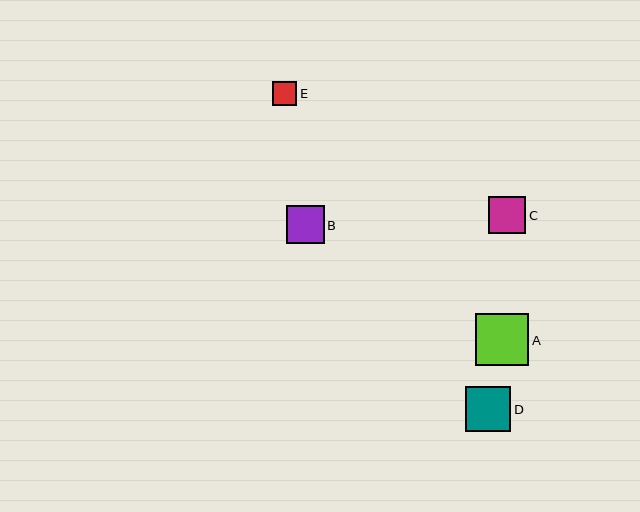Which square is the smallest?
Square E is the smallest with a size of approximately 24 pixels.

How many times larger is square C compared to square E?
Square C is approximately 1.5 times the size of square E.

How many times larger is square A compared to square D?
Square A is approximately 1.2 times the size of square D.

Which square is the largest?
Square A is the largest with a size of approximately 53 pixels.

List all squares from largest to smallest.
From largest to smallest: A, D, B, C, E.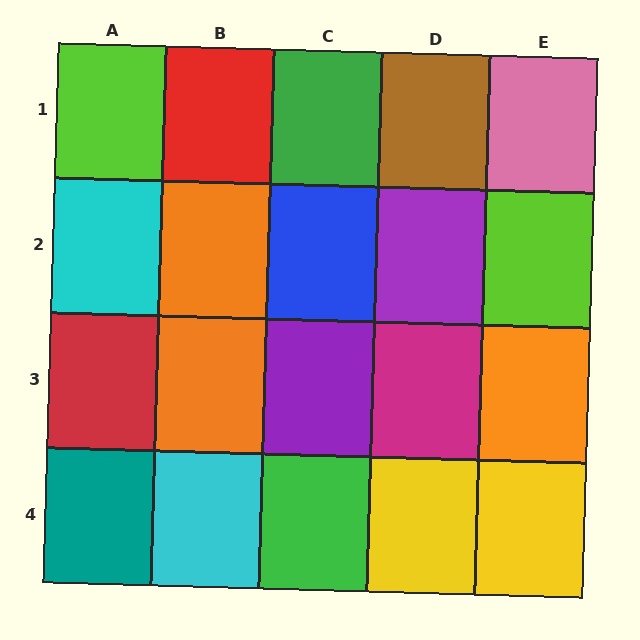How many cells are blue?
1 cell is blue.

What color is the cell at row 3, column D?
Magenta.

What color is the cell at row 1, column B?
Red.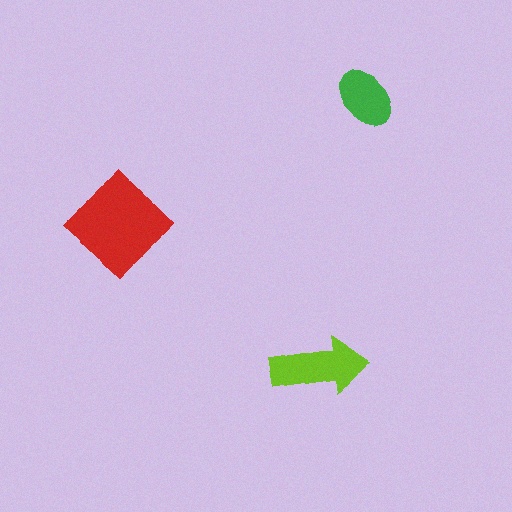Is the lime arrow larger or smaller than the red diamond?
Smaller.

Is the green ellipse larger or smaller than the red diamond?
Smaller.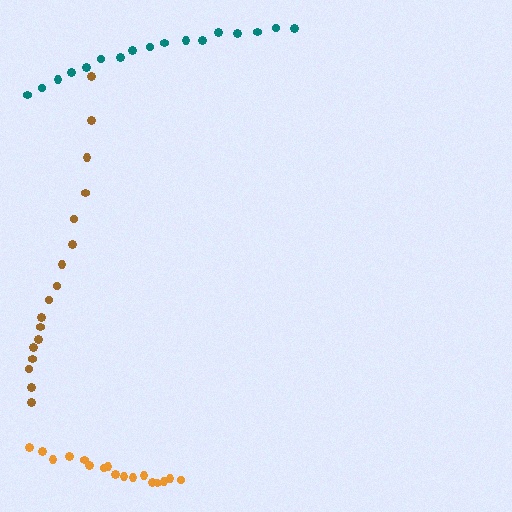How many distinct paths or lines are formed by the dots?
There are 3 distinct paths.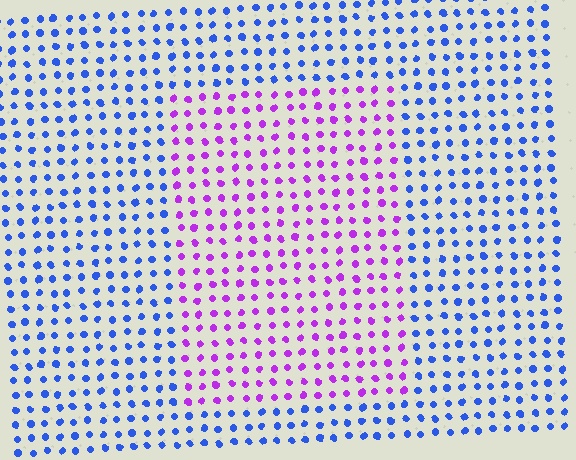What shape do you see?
I see a rectangle.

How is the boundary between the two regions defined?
The boundary is defined purely by a slight shift in hue (about 60 degrees). Spacing, size, and orientation are identical on both sides.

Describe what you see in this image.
The image is filled with small blue elements in a uniform arrangement. A rectangle-shaped region is visible where the elements are tinted to a slightly different hue, forming a subtle color boundary.